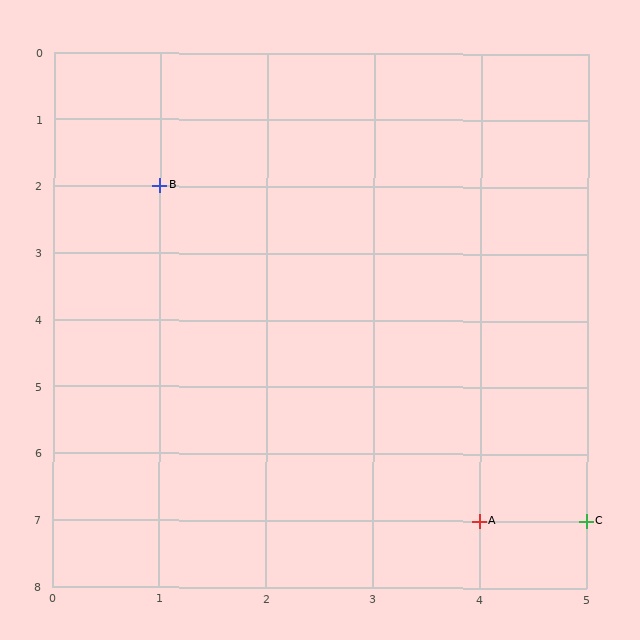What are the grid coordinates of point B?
Point B is at grid coordinates (1, 2).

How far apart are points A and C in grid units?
Points A and C are 1 column apart.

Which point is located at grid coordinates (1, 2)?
Point B is at (1, 2).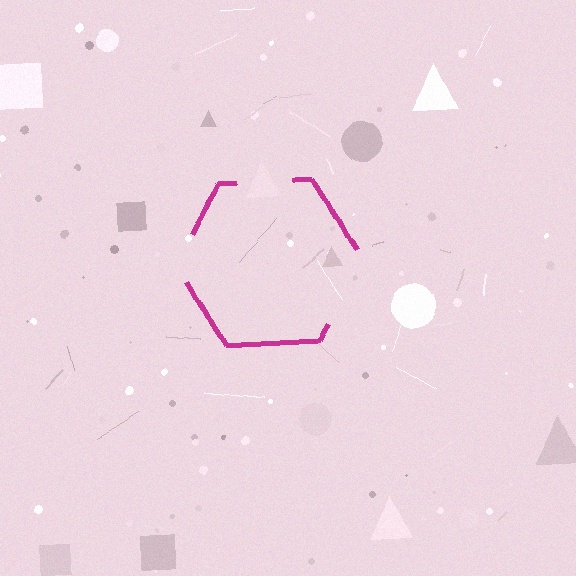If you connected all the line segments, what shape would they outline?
They would outline a hexagon.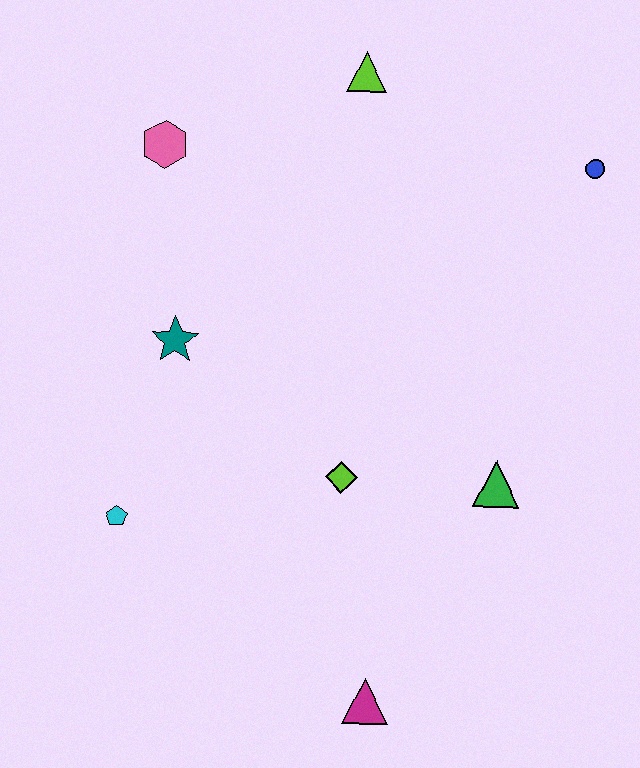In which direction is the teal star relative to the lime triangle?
The teal star is below the lime triangle.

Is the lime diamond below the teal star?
Yes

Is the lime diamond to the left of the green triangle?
Yes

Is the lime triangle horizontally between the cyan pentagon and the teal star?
No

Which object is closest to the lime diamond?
The green triangle is closest to the lime diamond.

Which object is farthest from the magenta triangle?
The lime triangle is farthest from the magenta triangle.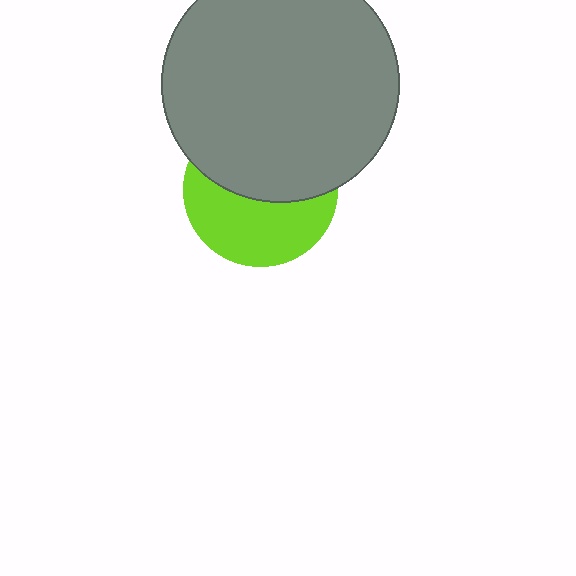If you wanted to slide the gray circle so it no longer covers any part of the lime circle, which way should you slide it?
Slide it up — that is the most direct way to separate the two shapes.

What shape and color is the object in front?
The object in front is a gray circle.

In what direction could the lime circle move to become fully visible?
The lime circle could move down. That would shift it out from behind the gray circle entirely.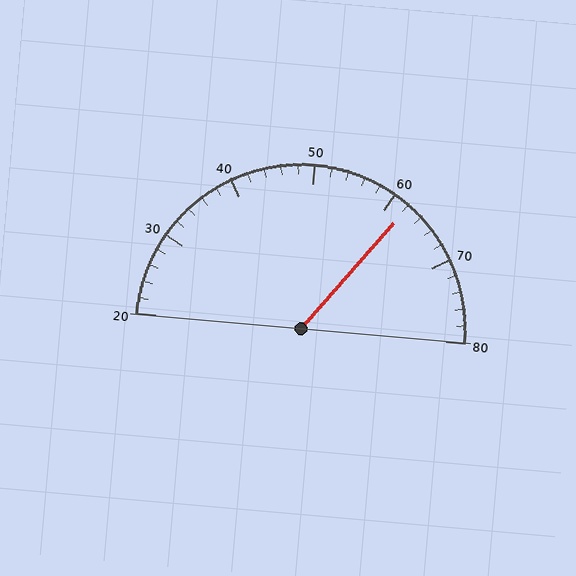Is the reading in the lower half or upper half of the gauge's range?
The reading is in the upper half of the range (20 to 80).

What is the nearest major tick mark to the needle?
The nearest major tick mark is 60.